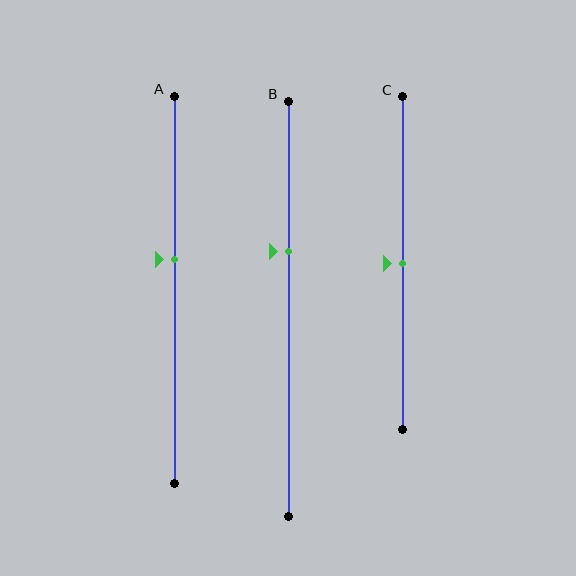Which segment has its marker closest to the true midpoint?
Segment C has its marker closest to the true midpoint.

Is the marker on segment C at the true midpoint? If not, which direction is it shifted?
Yes, the marker on segment C is at the true midpoint.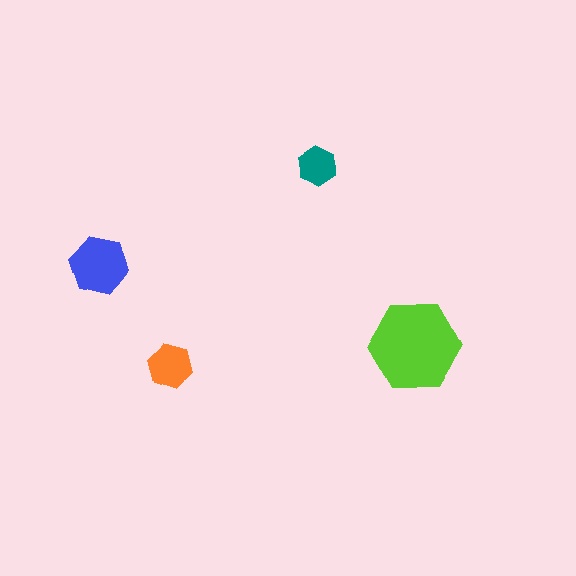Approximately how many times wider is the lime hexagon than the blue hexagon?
About 1.5 times wider.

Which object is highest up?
The teal hexagon is topmost.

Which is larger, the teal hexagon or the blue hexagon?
The blue one.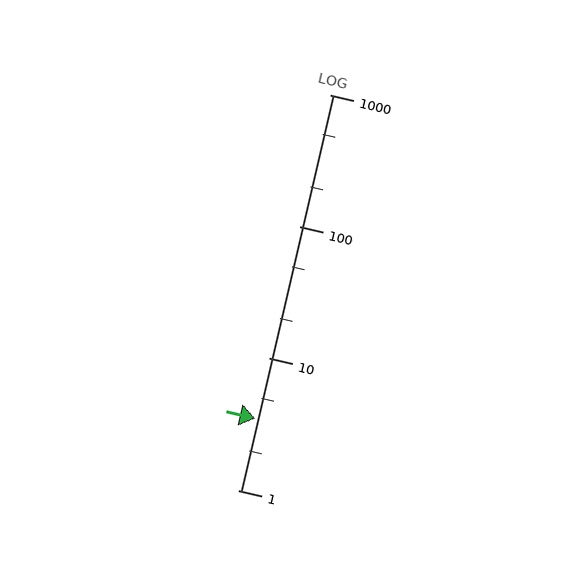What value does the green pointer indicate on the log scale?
The pointer indicates approximately 3.5.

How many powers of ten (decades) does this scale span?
The scale spans 3 decades, from 1 to 1000.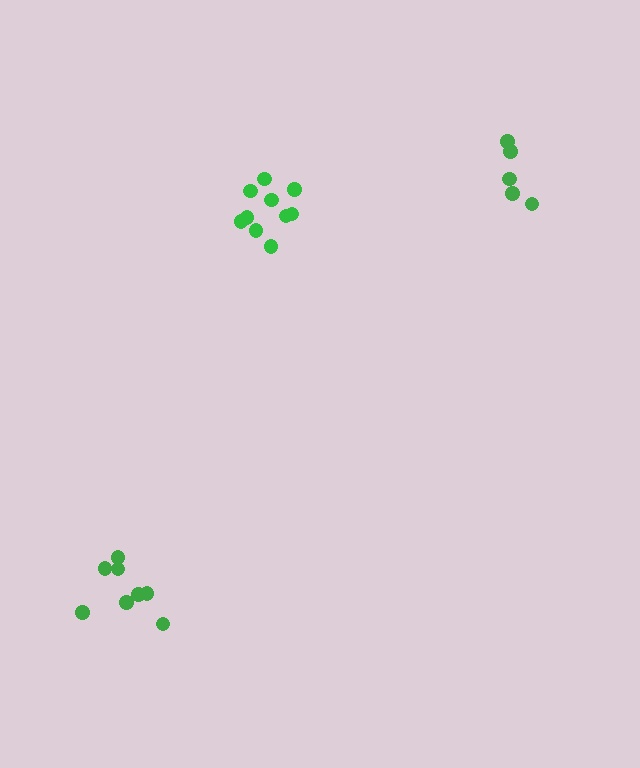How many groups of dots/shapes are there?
There are 3 groups.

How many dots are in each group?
Group 1: 8 dots, Group 2: 5 dots, Group 3: 10 dots (23 total).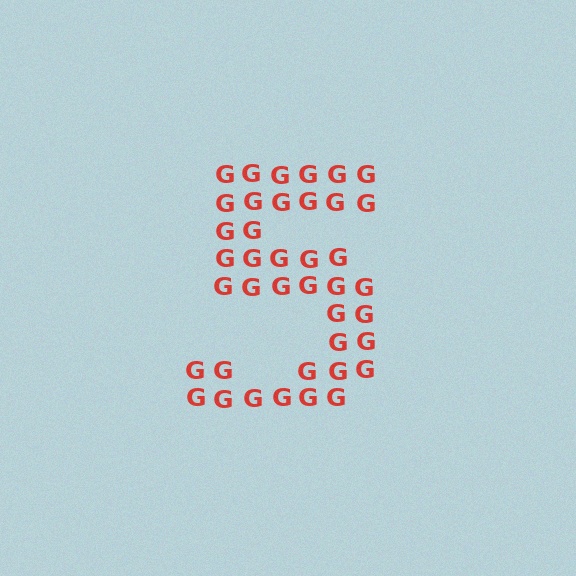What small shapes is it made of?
It is made of small letter G's.